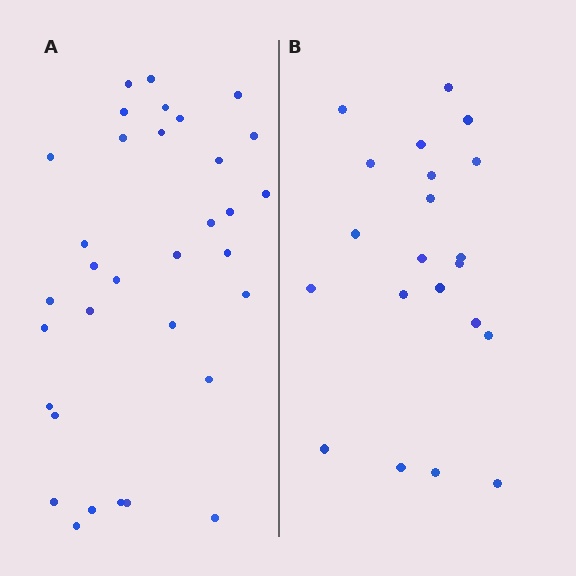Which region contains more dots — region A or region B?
Region A (the left region) has more dots.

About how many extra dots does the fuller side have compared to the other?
Region A has roughly 12 or so more dots than region B.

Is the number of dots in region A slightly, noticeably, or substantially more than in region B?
Region A has substantially more. The ratio is roughly 1.6 to 1.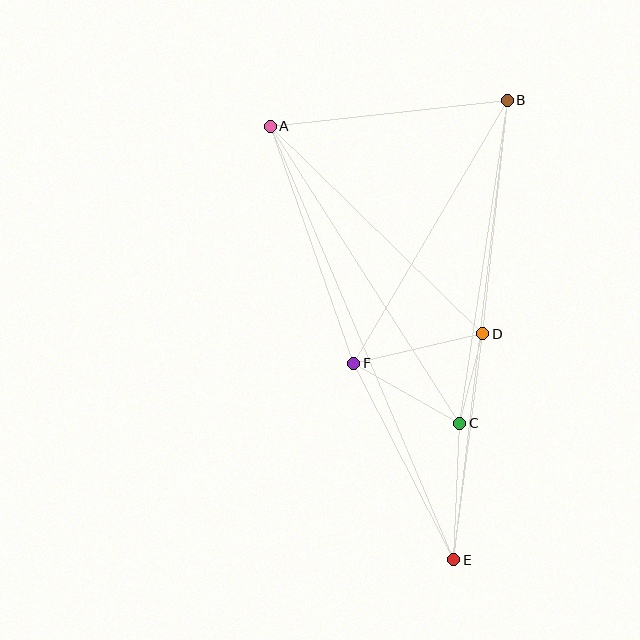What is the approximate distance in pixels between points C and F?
The distance between C and F is approximately 122 pixels.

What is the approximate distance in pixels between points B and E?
The distance between B and E is approximately 462 pixels.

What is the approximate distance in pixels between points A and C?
The distance between A and C is approximately 352 pixels.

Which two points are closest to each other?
Points C and D are closest to each other.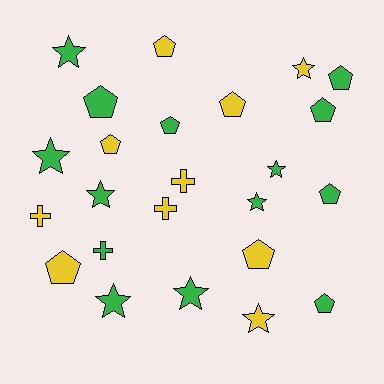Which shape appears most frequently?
Pentagon, with 11 objects.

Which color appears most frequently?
Green, with 14 objects.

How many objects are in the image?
There are 24 objects.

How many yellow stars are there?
There are 2 yellow stars.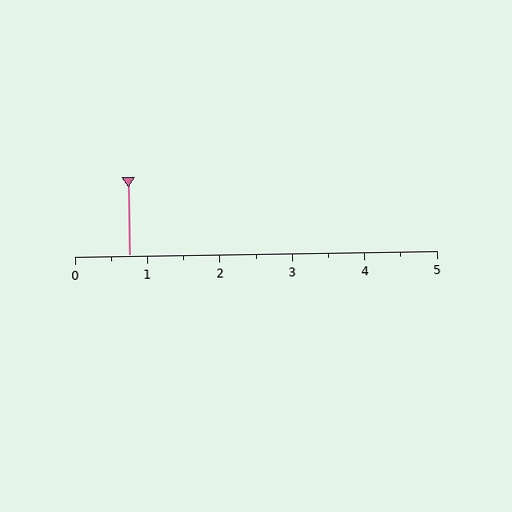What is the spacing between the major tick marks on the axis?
The major ticks are spaced 1 apart.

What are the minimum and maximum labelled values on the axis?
The axis runs from 0 to 5.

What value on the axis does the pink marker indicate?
The marker indicates approximately 0.8.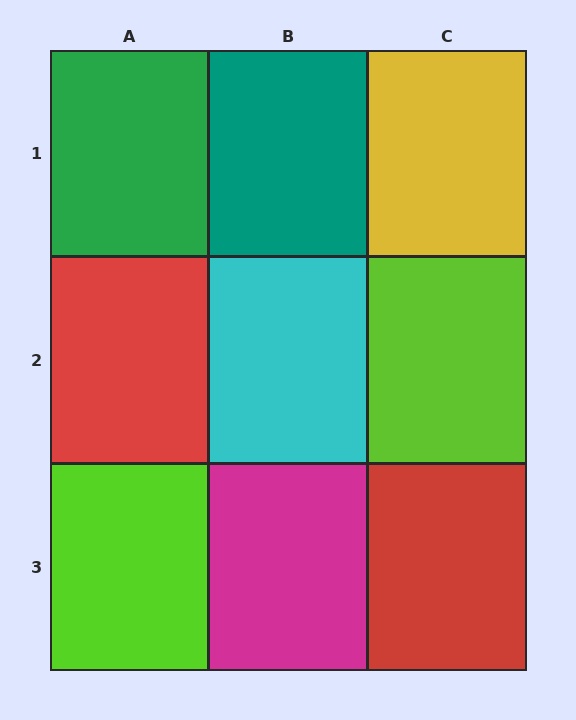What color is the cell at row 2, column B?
Cyan.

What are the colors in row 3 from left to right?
Lime, magenta, red.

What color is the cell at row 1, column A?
Green.